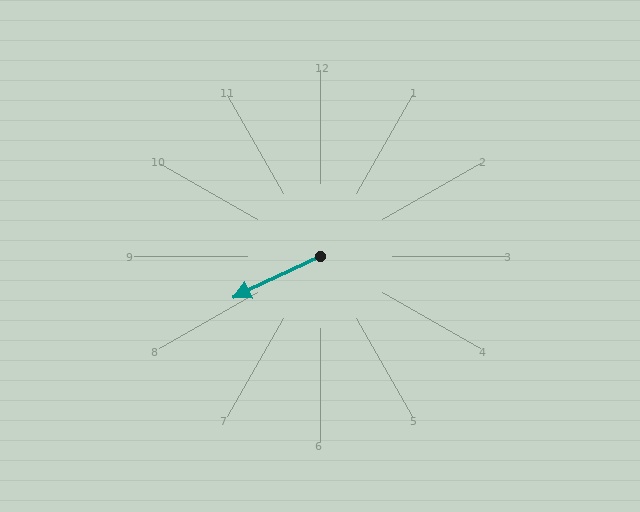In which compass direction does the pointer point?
Southwest.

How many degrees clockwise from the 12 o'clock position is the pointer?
Approximately 244 degrees.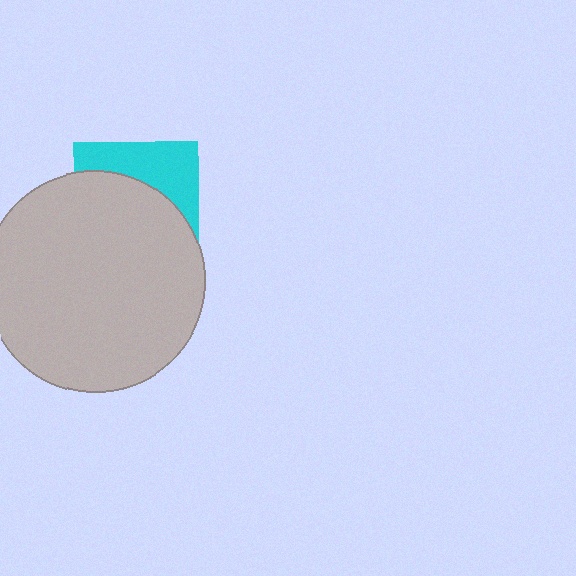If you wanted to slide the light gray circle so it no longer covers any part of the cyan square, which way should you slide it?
Slide it down — that is the most direct way to separate the two shapes.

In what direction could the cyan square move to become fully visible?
The cyan square could move up. That would shift it out from behind the light gray circle entirely.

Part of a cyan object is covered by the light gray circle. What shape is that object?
It is a square.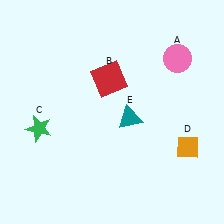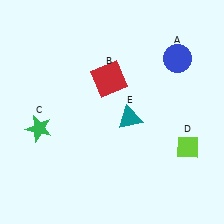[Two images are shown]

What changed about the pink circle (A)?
In Image 1, A is pink. In Image 2, it changed to blue.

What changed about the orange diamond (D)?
In Image 1, D is orange. In Image 2, it changed to lime.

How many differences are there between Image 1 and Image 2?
There are 2 differences between the two images.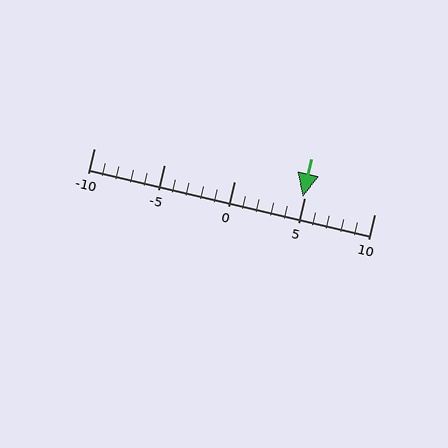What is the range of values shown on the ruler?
The ruler shows values from -10 to 10.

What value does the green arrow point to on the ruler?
The green arrow points to approximately 5.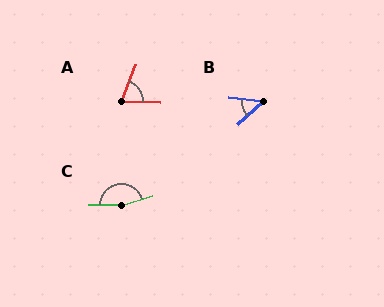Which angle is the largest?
C, at approximately 163 degrees.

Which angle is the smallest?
B, at approximately 49 degrees.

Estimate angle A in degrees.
Approximately 71 degrees.